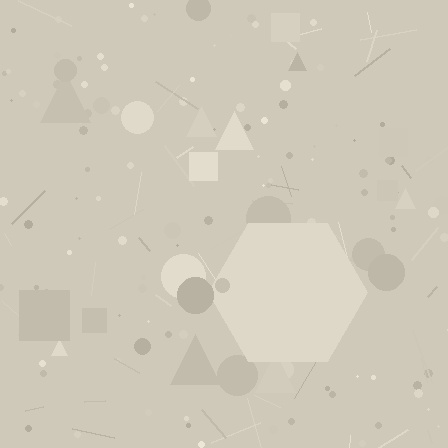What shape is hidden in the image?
A hexagon is hidden in the image.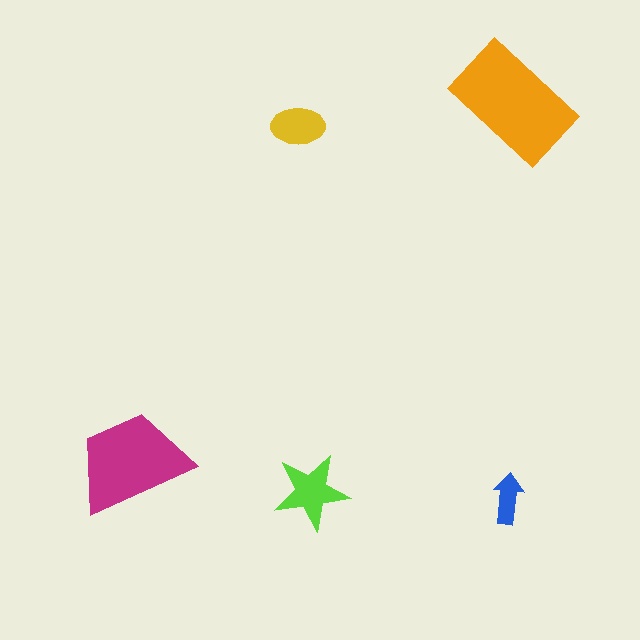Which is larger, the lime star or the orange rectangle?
The orange rectangle.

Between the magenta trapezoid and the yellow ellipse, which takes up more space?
The magenta trapezoid.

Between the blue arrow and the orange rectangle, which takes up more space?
The orange rectangle.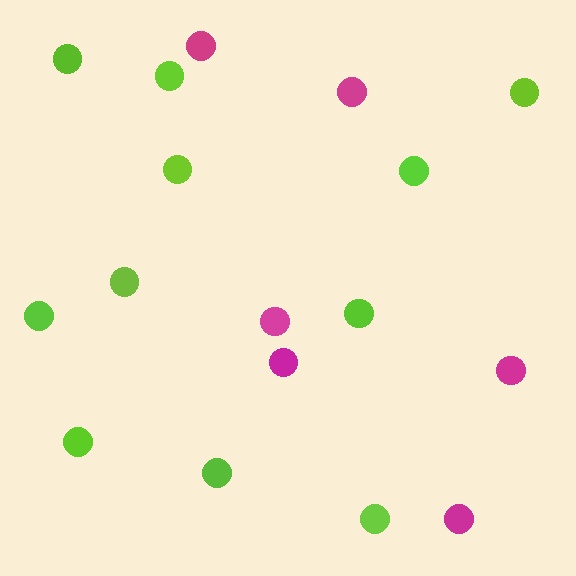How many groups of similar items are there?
There are 2 groups: one group of magenta circles (6) and one group of lime circles (11).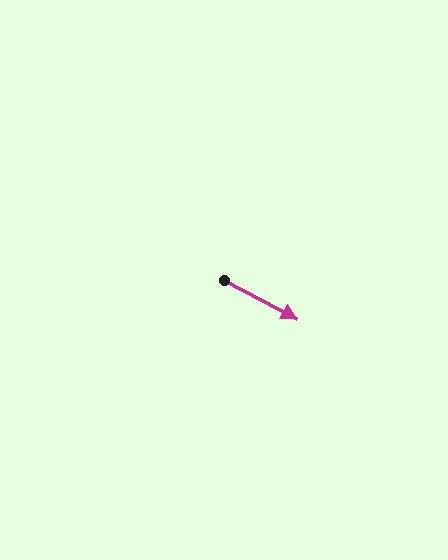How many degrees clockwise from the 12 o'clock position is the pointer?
Approximately 118 degrees.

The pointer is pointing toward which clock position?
Roughly 4 o'clock.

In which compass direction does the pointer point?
Southeast.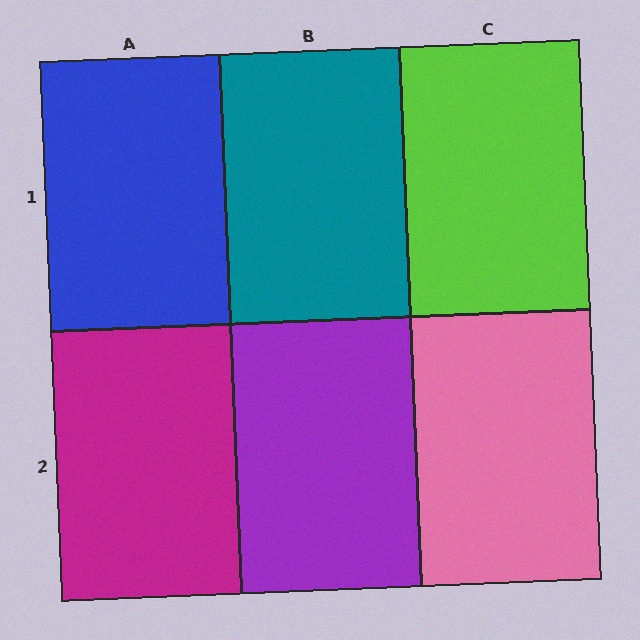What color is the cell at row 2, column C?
Pink.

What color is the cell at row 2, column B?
Purple.